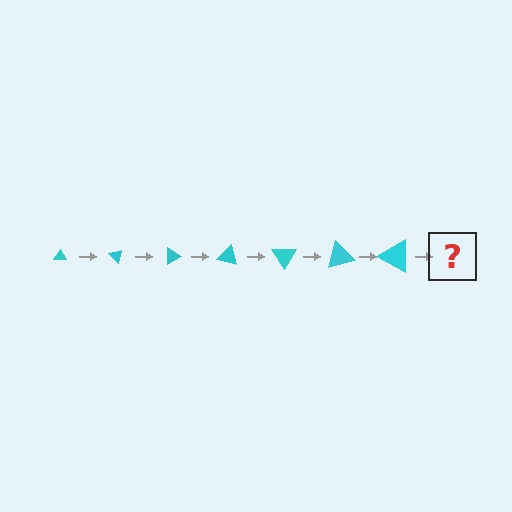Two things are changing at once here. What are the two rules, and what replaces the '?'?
The two rules are that the triangle grows larger each step and it rotates 45 degrees each step. The '?' should be a triangle, larger than the previous one and rotated 315 degrees from the start.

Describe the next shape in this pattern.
It should be a triangle, larger than the previous one and rotated 315 degrees from the start.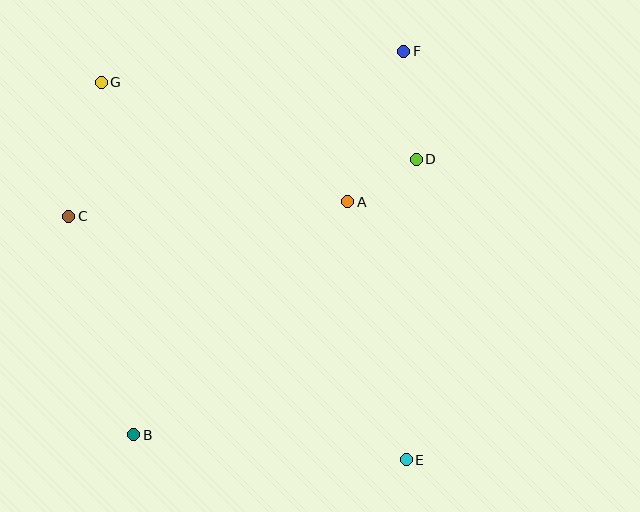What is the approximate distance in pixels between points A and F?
The distance between A and F is approximately 161 pixels.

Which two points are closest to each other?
Points A and D are closest to each other.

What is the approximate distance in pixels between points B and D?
The distance between B and D is approximately 394 pixels.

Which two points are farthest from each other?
Points E and G are farthest from each other.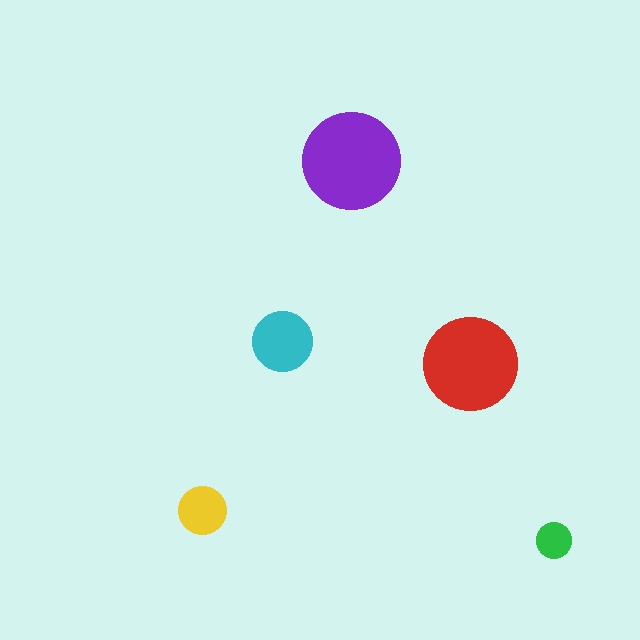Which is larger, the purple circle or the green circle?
The purple one.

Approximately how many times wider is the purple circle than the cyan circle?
About 1.5 times wider.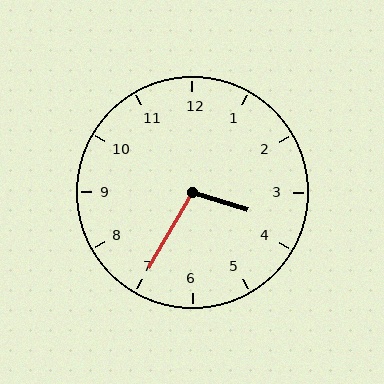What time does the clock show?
3:35.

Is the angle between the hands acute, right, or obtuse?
It is obtuse.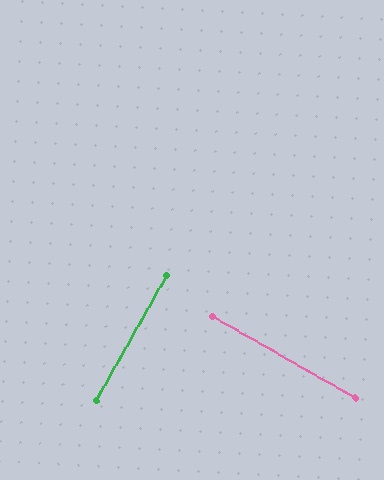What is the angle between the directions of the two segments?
Approximately 90 degrees.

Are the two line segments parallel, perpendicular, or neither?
Perpendicular — they meet at approximately 90°.